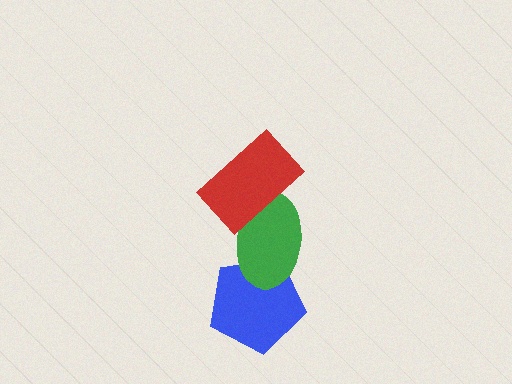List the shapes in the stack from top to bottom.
From top to bottom: the red rectangle, the green ellipse, the blue pentagon.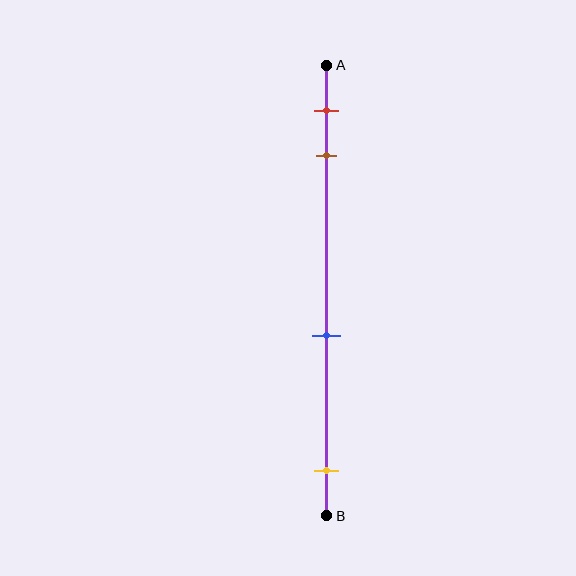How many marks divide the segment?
There are 4 marks dividing the segment.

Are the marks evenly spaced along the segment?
No, the marks are not evenly spaced.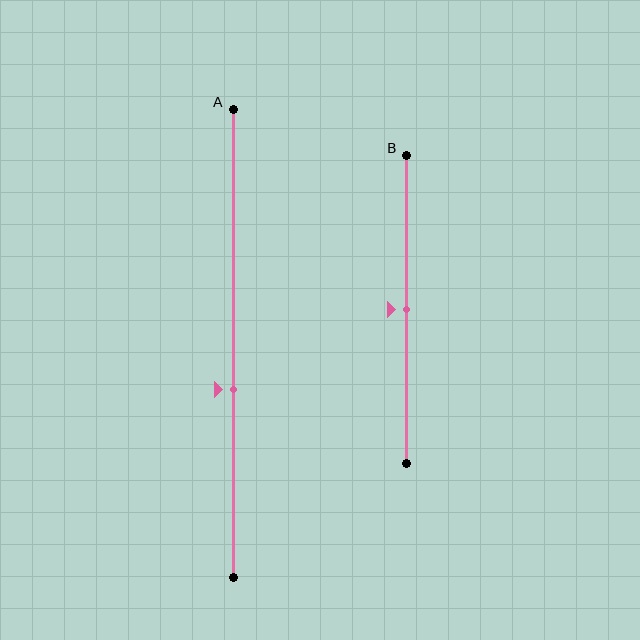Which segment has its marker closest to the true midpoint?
Segment B has its marker closest to the true midpoint.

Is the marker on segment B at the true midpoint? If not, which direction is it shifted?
Yes, the marker on segment B is at the true midpoint.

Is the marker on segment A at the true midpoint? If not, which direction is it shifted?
No, the marker on segment A is shifted downward by about 10% of the segment length.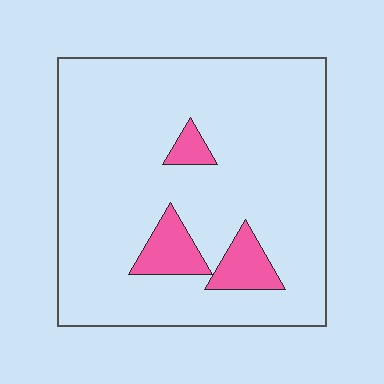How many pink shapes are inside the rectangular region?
3.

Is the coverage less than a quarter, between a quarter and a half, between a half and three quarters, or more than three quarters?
Less than a quarter.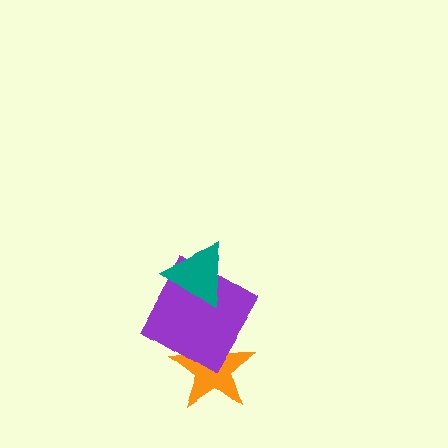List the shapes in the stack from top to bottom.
From top to bottom: the teal triangle, the purple square, the orange star.